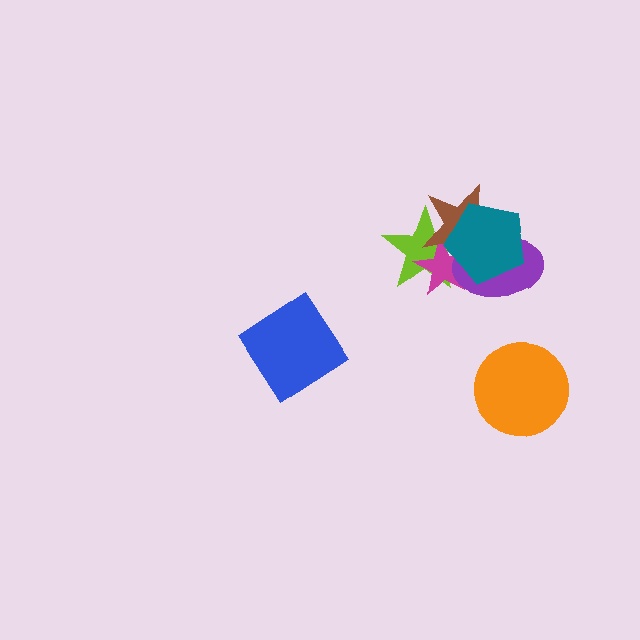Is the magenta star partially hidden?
Yes, it is partially covered by another shape.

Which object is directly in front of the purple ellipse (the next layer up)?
The brown star is directly in front of the purple ellipse.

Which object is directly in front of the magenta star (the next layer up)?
The purple ellipse is directly in front of the magenta star.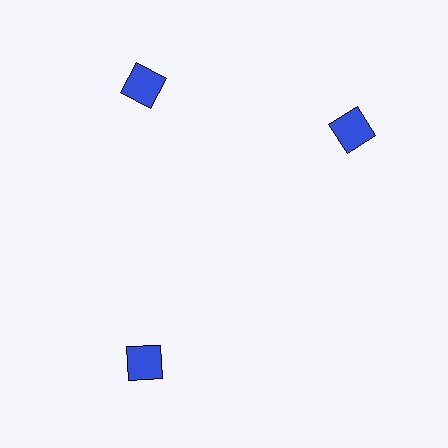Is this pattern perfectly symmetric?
No. The 3 blue squares are arranged in a ring, but one element near the 3 o'clock position is rotated out of alignment along the ring, breaking the 3-fold rotational symmetry.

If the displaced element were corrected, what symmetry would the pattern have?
It would have 3-fold rotational symmetry — the pattern would map onto itself every 120 degrees.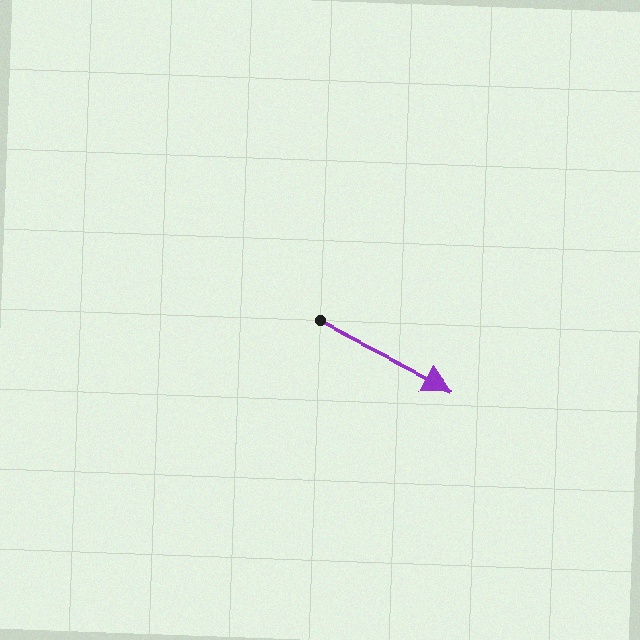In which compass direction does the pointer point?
Southeast.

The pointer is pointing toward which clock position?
Roughly 4 o'clock.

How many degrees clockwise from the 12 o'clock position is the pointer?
Approximately 117 degrees.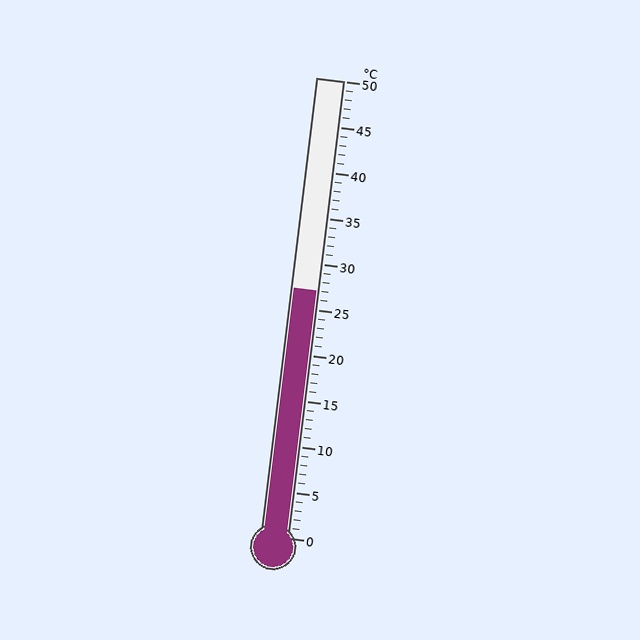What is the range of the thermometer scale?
The thermometer scale ranges from 0°C to 50°C.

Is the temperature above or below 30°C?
The temperature is below 30°C.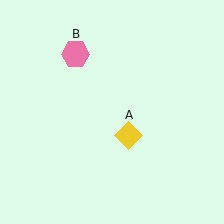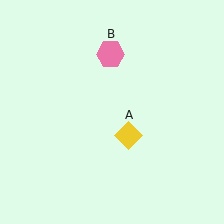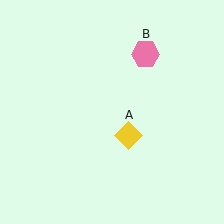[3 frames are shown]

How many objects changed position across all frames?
1 object changed position: pink hexagon (object B).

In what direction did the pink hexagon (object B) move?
The pink hexagon (object B) moved right.